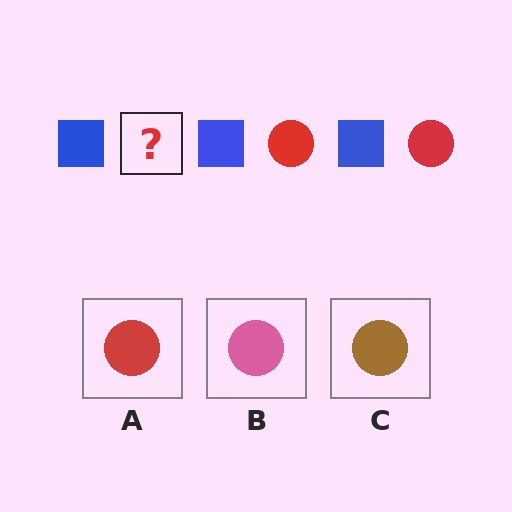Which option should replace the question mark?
Option A.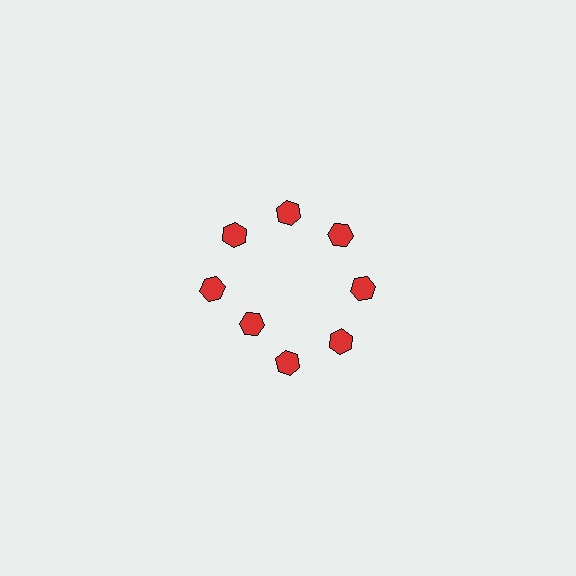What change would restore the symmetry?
The symmetry would be restored by moving it outward, back onto the ring so that all 8 hexagons sit at equal angles and equal distance from the center.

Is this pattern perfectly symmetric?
No. The 8 red hexagons are arranged in a ring, but one element near the 8 o'clock position is pulled inward toward the center, breaking the 8-fold rotational symmetry.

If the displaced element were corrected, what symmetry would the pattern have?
It would have 8-fold rotational symmetry — the pattern would map onto itself every 45 degrees.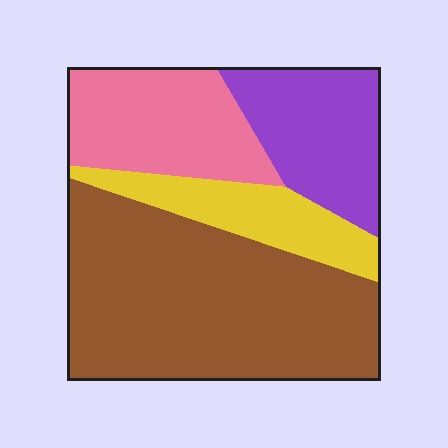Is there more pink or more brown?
Brown.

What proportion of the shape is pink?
Pink covers 20% of the shape.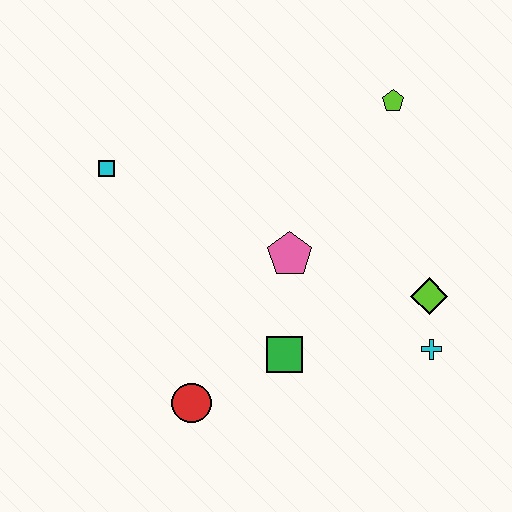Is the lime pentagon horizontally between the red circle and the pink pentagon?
No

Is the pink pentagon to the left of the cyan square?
No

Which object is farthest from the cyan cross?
The cyan square is farthest from the cyan cross.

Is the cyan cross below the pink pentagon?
Yes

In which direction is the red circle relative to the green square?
The red circle is to the left of the green square.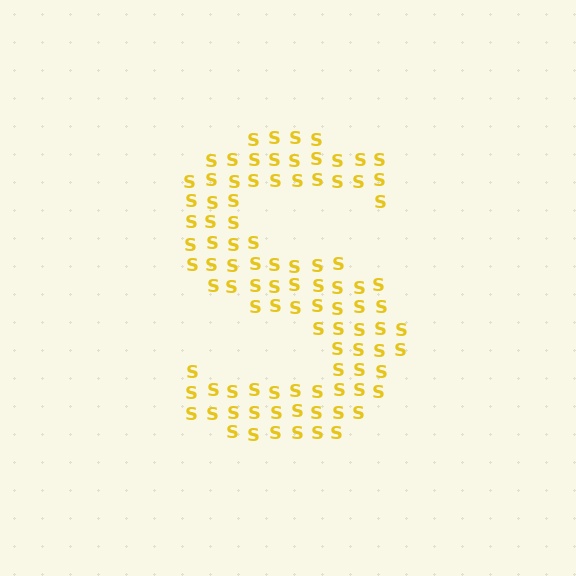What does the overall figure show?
The overall figure shows the letter S.